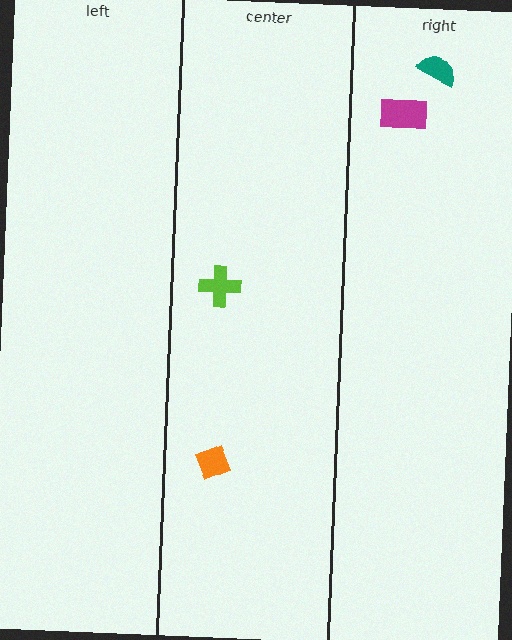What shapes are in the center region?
The lime cross, the orange diamond.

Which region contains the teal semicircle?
The right region.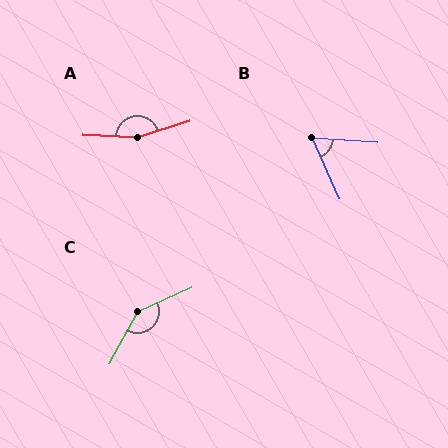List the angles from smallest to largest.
B (61°), C (143°), A (160°).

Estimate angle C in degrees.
Approximately 143 degrees.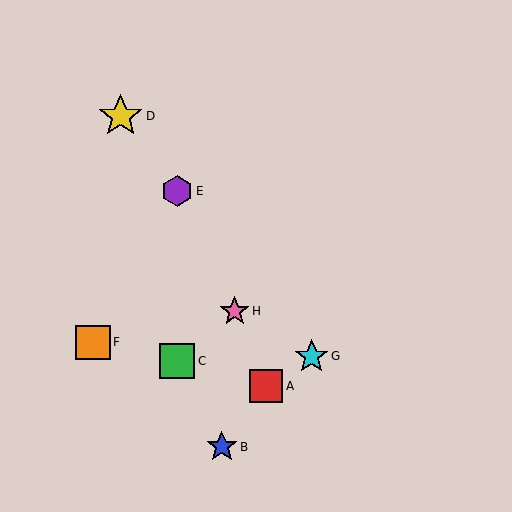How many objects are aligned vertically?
2 objects (C, E) are aligned vertically.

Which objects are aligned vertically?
Objects C, E are aligned vertically.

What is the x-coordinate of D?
Object D is at x≈121.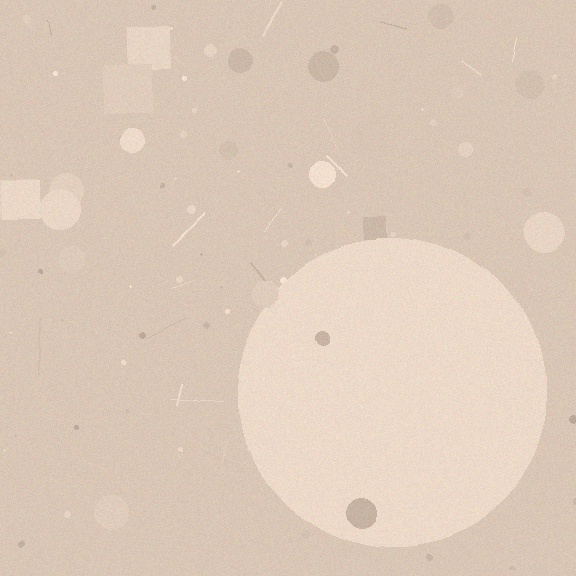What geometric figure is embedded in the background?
A circle is embedded in the background.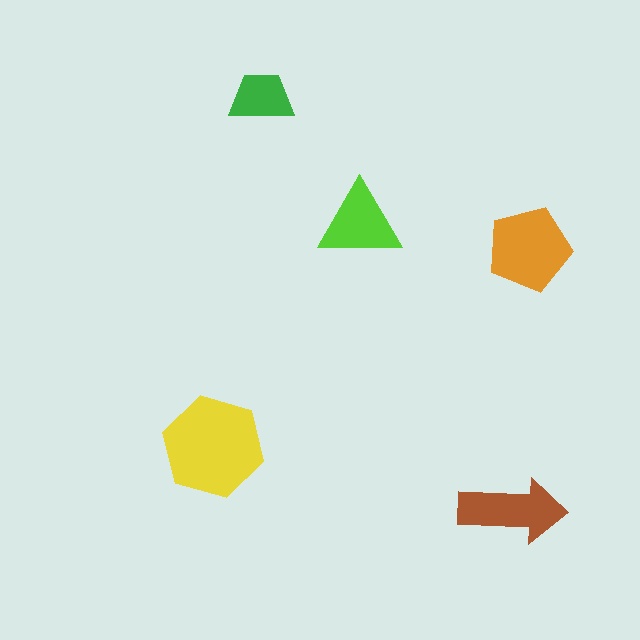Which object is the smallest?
The green trapezoid.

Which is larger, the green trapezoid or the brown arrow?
The brown arrow.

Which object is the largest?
The yellow hexagon.